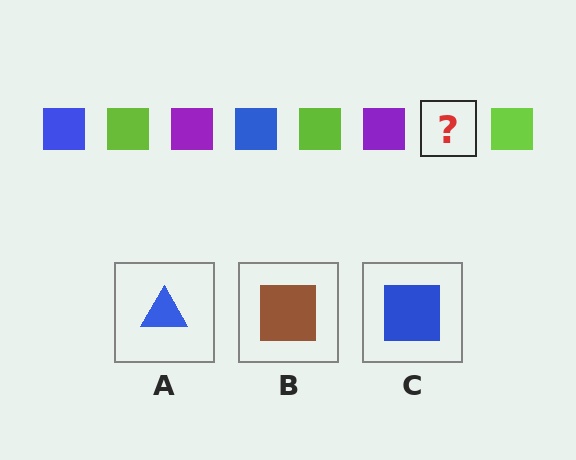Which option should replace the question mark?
Option C.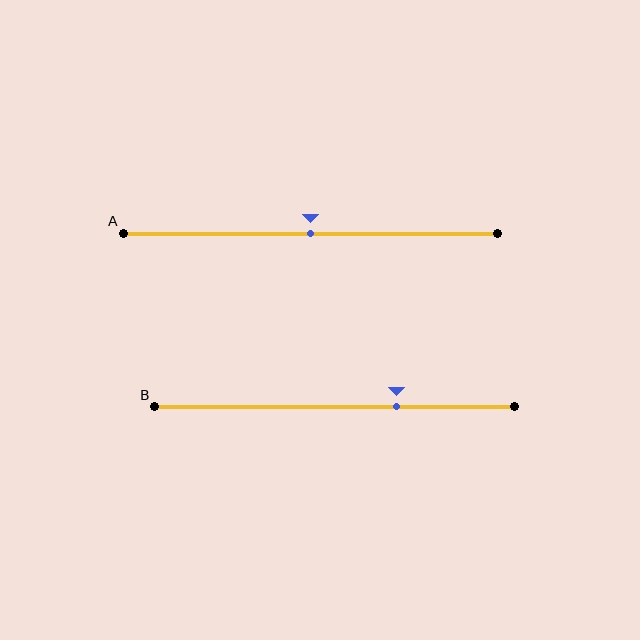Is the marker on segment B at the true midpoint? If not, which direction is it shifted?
No, the marker on segment B is shifted to the right by about 17% of the segment length.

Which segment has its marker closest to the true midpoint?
Segment A has its marker closest to the true midpoint.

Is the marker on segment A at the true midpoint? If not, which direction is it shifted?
Yes, the marker on segment A is at the true midpoint.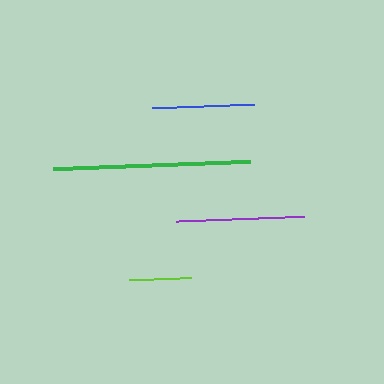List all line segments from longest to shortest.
From longest to shortest: green, purple, blue, lime.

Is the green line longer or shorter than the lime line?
The green line is longer than the lime line.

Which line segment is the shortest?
The lime line is the shortest at approximately 62 pixels.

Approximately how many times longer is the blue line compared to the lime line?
The blue line is approximately 1.6 times the length of the lime line.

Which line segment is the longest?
The green line is the longest at approximately 198 pixels.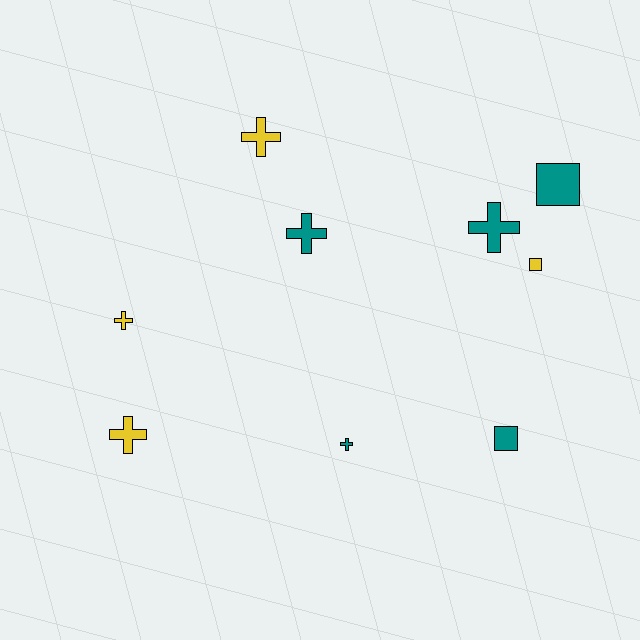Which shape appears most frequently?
Cross, with 6 objects.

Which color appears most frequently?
Teal, with 5 objects.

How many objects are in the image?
There are 9 objects.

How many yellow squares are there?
There is 1 yellow square.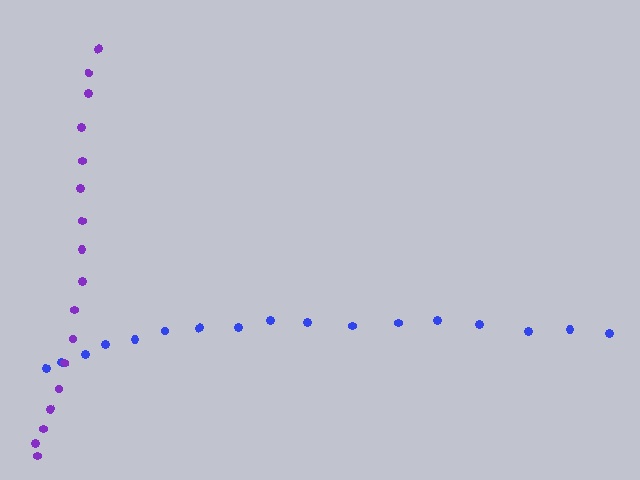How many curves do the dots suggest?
There are 2 distinct paths.